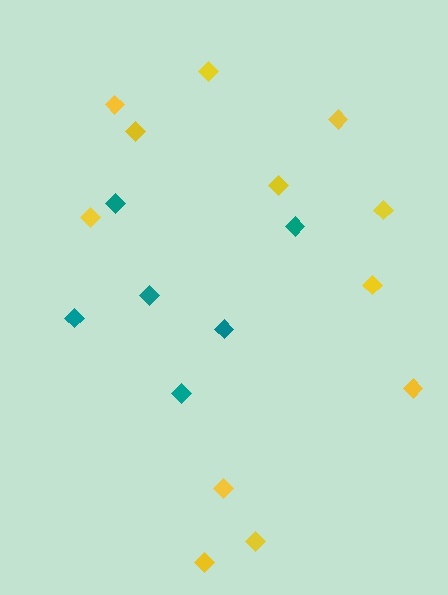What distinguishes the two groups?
There are 2 groups: one group of yellow diamonds (12) and one group of teal diamonds (6).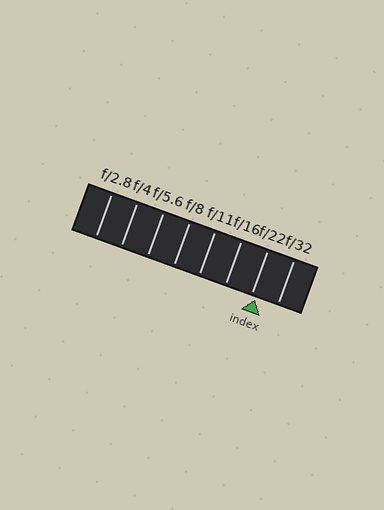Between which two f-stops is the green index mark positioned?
The index mark is between f/22 and f/32.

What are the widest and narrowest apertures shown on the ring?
The widest aperture shown is f/2.8 and the narrowest is f/32.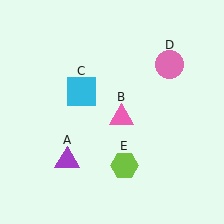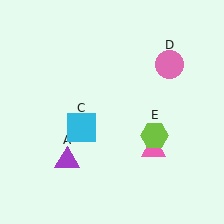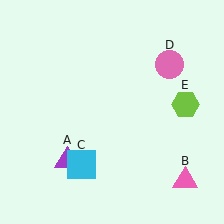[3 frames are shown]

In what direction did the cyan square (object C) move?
The cyan square (object C) moved down.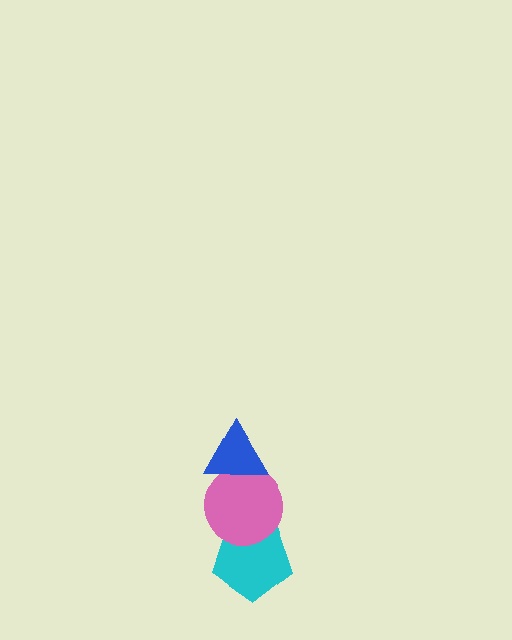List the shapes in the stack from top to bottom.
From top to bottom: the blue triangle, the pink circle, the cyan pentagon.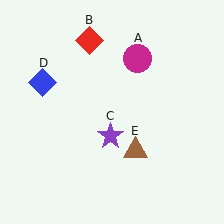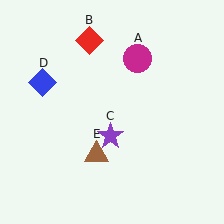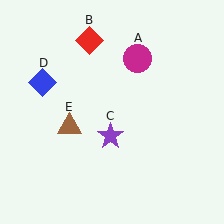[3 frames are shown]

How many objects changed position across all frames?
1 object changed position: brown triangle (object E).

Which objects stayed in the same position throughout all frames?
Magenta circle (object A) and red diamond (object B) and purple star (object C) and blue diamond (object D) remained stationary.